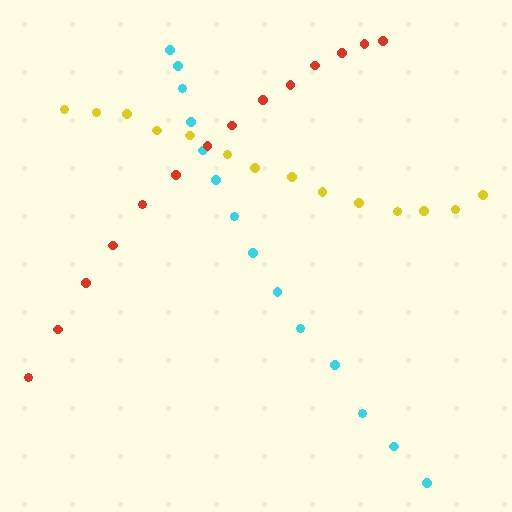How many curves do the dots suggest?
There are 3 distinct paths.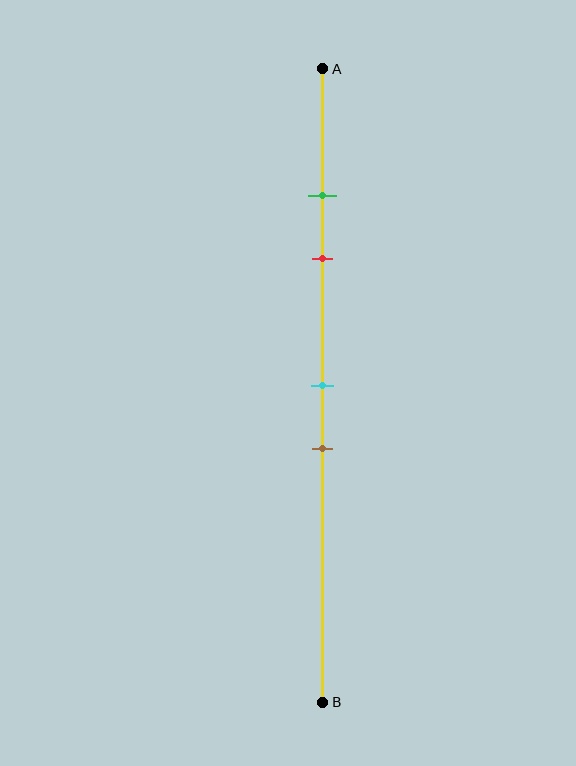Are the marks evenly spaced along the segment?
No, the marks are not evenly spaced.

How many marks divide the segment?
There are 4 marks dividing the segment.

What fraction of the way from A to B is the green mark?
The green mark is approximately 20% (0.2) of the way from A to B.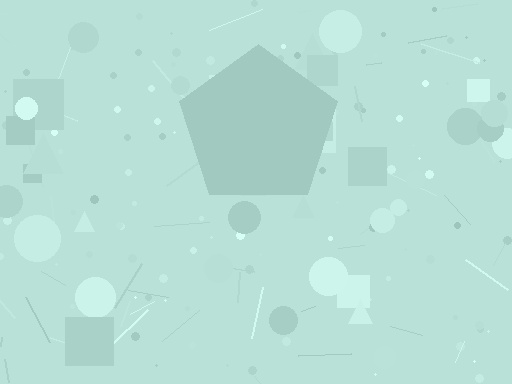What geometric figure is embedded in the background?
A pentagon is embedded in the background.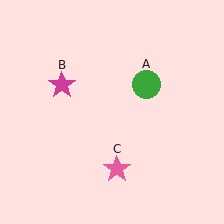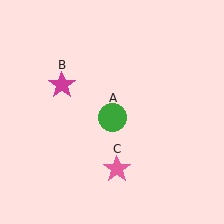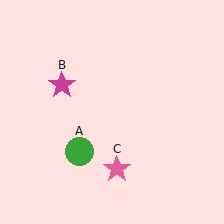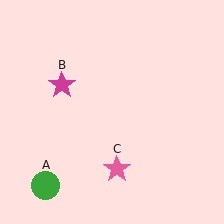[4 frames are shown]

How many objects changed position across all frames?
1 object changed position: green circle (object A).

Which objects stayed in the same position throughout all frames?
Magenta star (object B) and pink star (object C) remained stationary.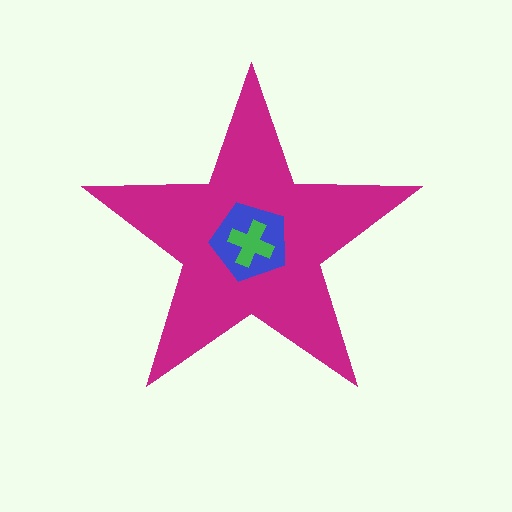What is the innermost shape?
The green cross.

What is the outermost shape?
The magenta star.